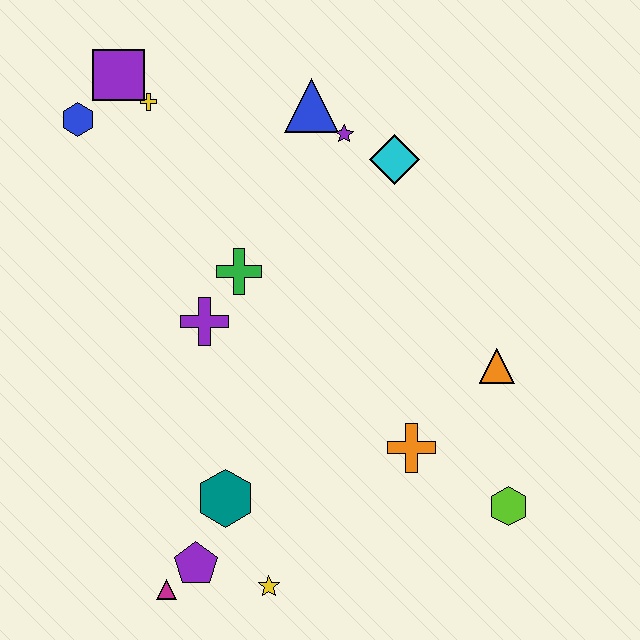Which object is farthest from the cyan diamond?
The magenta triangle is farthest from the cyan diamond.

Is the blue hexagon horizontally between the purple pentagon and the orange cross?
No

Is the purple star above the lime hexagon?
Yes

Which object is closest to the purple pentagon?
The magenta triangle is closest to the purple pentagon.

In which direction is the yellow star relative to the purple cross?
The yellow star is below the purple cross.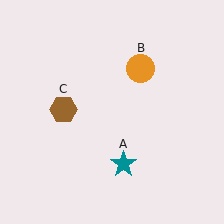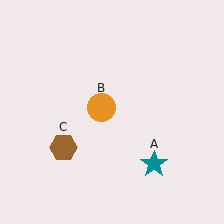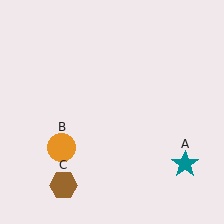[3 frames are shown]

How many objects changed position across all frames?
3 objects changed position: teal star (object A), orange circle (object B), brown hexagon (object C).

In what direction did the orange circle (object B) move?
The orange circle (object B) moved down and to the left.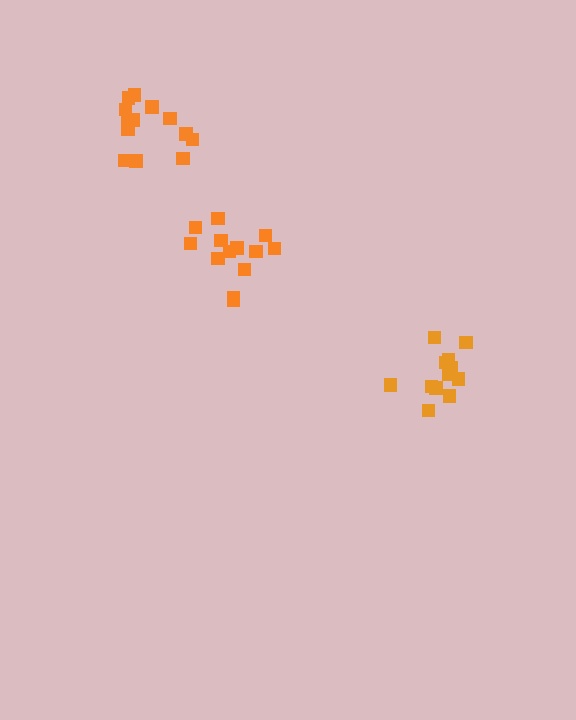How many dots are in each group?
Group 1: 12 dots, Group 2: 13 dots, Group 3: 13 dots (38 total).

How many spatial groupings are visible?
There are 3 spatial groupings.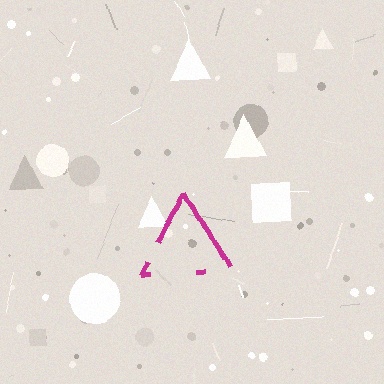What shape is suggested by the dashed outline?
The dashed outline suggests a triangle.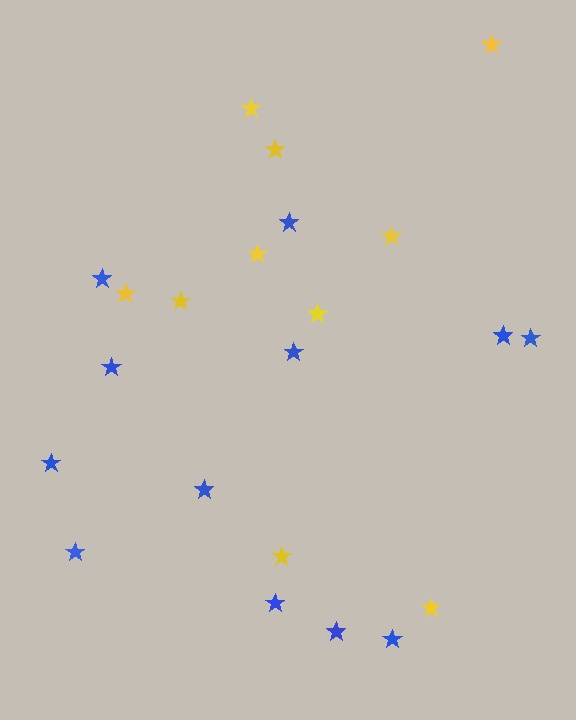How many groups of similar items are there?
There are 2 groups: one group of blue stars (12) and one group of yellow stars (10).